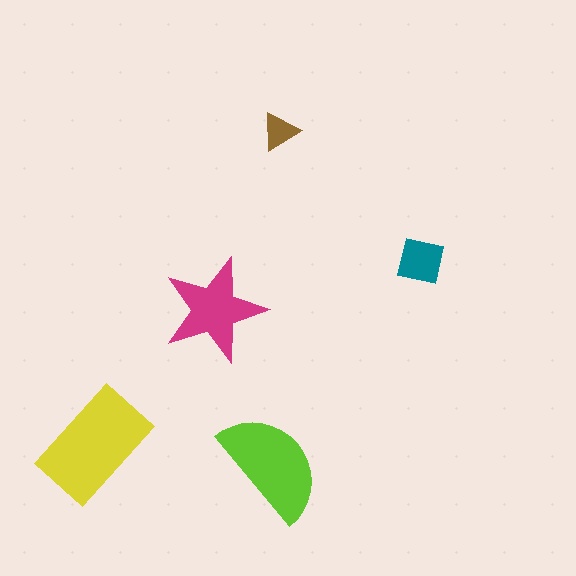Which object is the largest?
The yellow rectangle.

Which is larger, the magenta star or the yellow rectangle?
The yellow rectangle.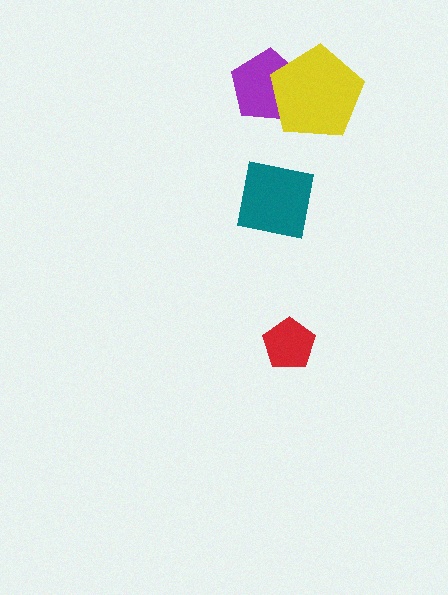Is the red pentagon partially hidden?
No, no other shape covers it.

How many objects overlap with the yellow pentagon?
1 object overlaps with the yellow pentagon.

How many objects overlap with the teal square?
0 objects overlap with the teal square.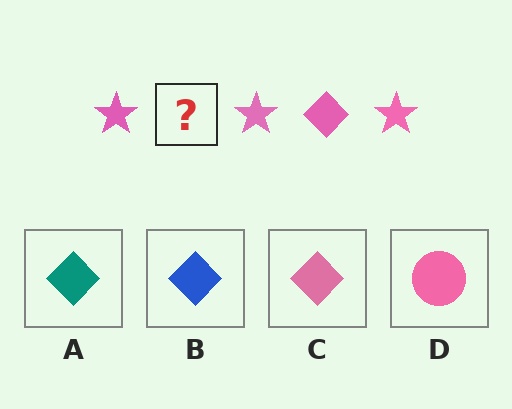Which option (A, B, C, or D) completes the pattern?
C.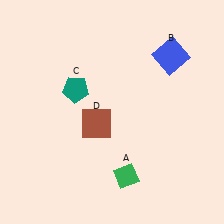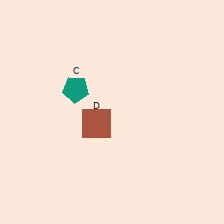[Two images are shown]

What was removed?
The green diamond (A), the blue square (B) were removed in Image 2.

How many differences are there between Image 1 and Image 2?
There are 2 differences between the two images.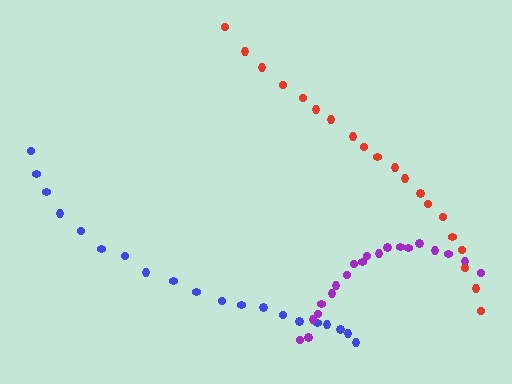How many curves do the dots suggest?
There are 3 distinct paths.